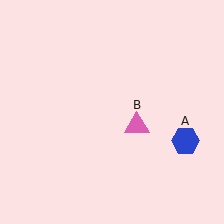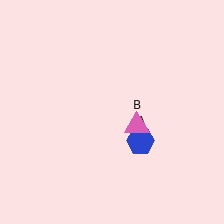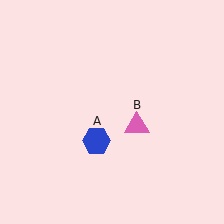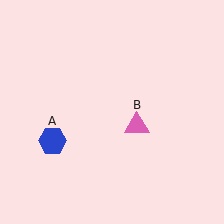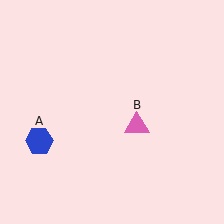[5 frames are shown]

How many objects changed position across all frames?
1 object changed position: blue hexagon (object A).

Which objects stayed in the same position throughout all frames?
Pink triangle (object B) remained stationary.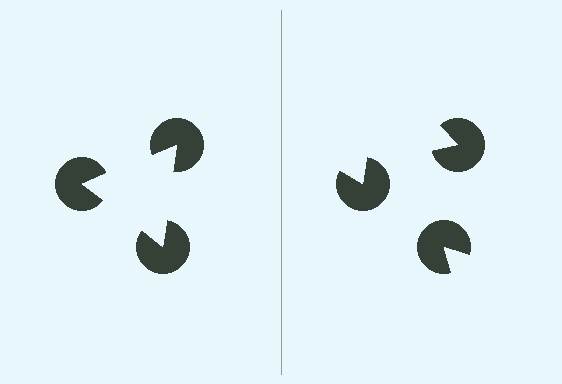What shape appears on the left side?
An illusory triangle.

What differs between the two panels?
The pac-man discs are positioned identically on both sides; only the wedge orientations differ. On the left they align to a triangle; on the right they are misaligned.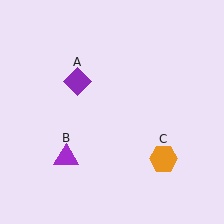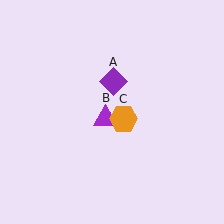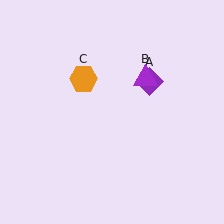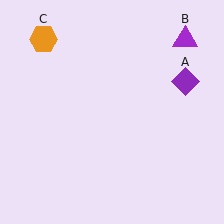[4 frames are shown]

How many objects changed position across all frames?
3 objects changed position: purple diamond (object A), purple triangle (object B), orange hexagon (object C).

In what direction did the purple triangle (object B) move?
The purple triangle (object B) moved up and to the right.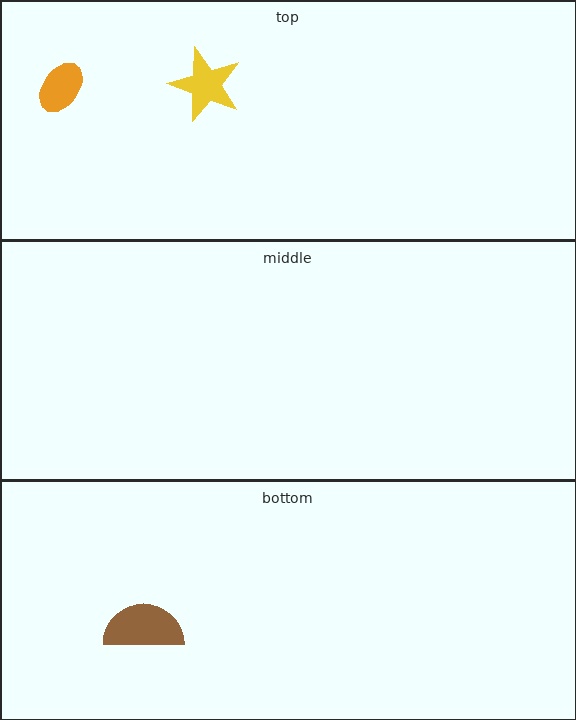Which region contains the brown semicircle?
The bottom region.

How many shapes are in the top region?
2.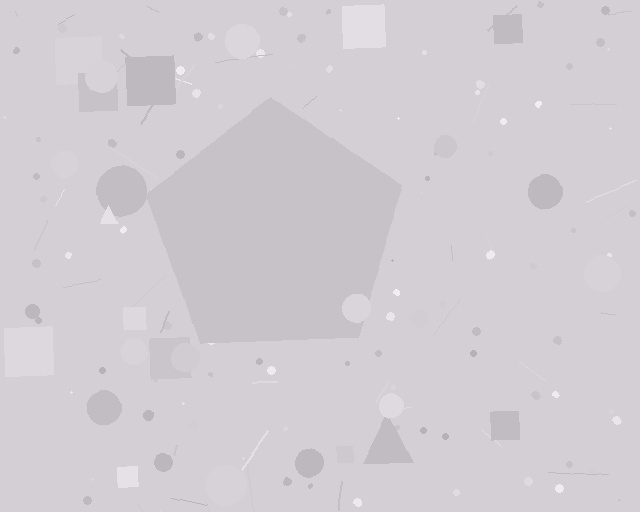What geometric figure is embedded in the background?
A pentagon is embedded in the background.